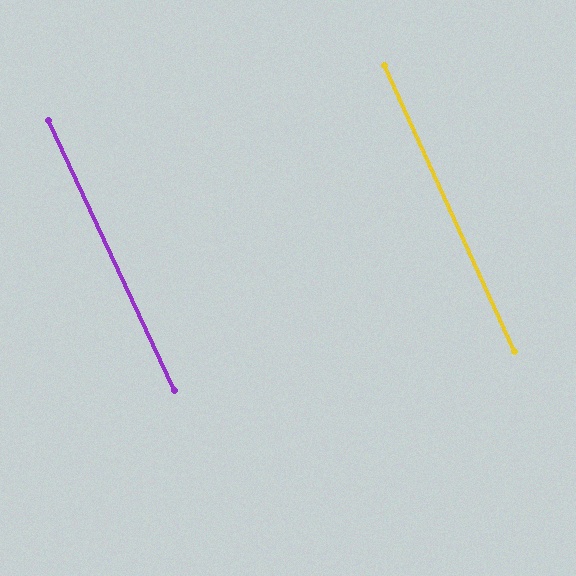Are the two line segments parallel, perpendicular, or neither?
Parallel — their directions differ by only 0.7°.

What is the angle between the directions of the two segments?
Approximately 1 degree.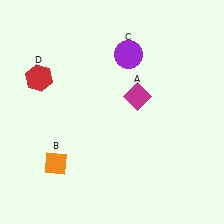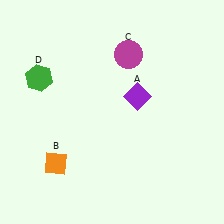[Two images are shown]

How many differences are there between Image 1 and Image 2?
There are 3 differences between the two images.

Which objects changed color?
A changed from magenta to purple. C changed from purple to magenta. D changed from red to green.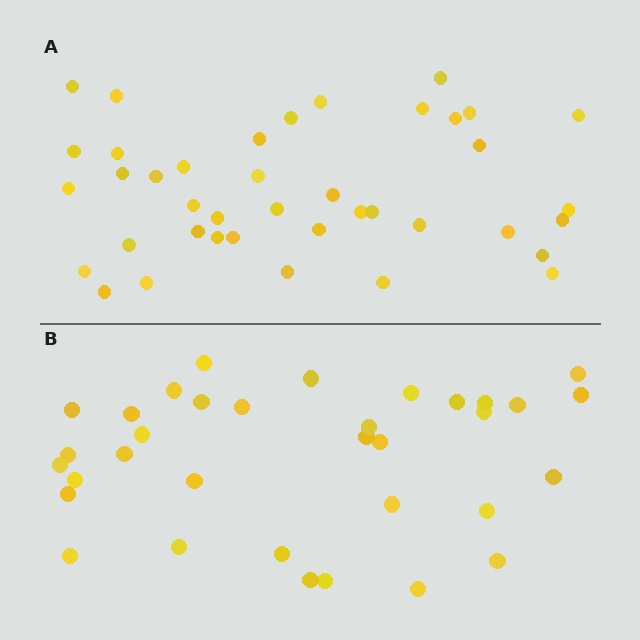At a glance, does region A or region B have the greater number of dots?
Region A (the top region) has more dots.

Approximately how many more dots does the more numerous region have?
Region A has about 6 more dots than region B.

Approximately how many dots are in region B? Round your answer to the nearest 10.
About 30 dots. (The exact count is 34, which rounds to 30.)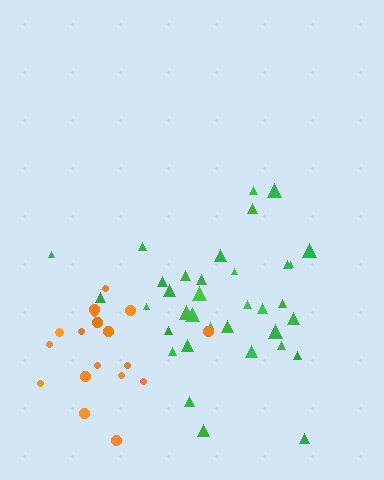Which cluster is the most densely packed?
Green.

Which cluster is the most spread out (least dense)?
Orange.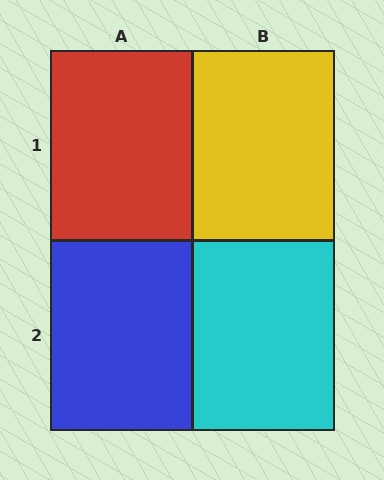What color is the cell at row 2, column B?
Cyan.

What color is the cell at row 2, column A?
Blue.